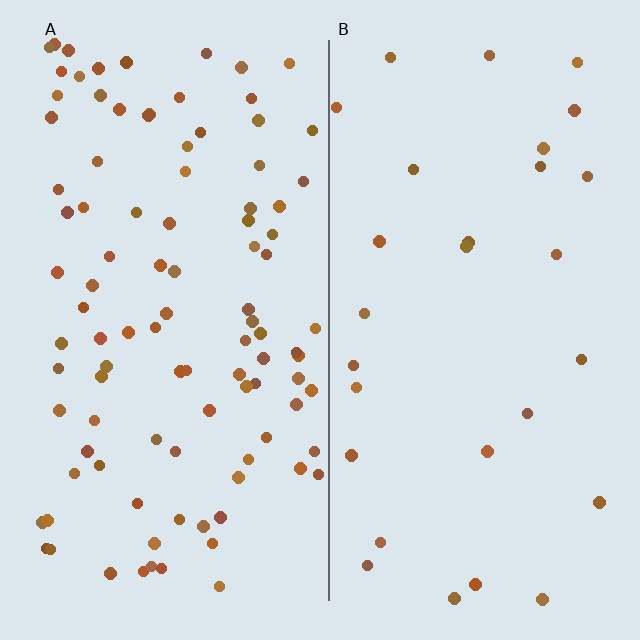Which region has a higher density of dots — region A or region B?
A (the left).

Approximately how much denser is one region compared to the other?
Approximately 3.5× — region A over region B.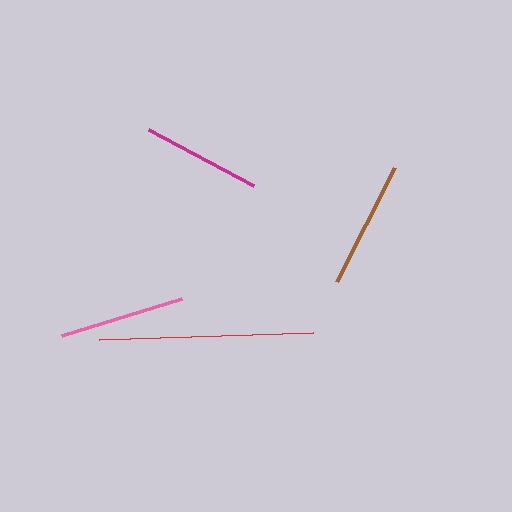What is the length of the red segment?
The red segment is approximately 215 pixels long.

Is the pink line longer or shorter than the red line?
The red line is longer than the pink line.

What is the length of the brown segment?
The brown segment is approximately 128 pixels long.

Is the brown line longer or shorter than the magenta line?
The brown line is longer than the magenta line.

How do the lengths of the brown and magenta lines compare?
The brown and magenta lines are approximately the same length.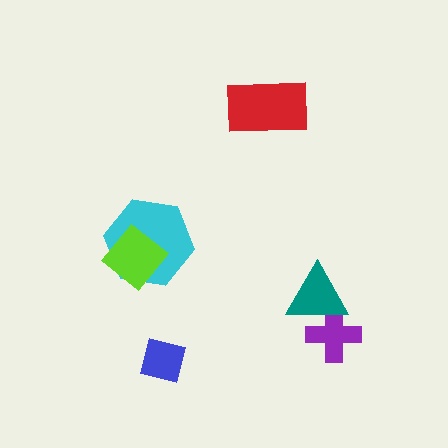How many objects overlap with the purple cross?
1 object overlaps with the purple cross.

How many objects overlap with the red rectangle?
0 objects overlap with the red rectangle.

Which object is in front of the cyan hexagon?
The lime diamond is in front of the cyan hexagon.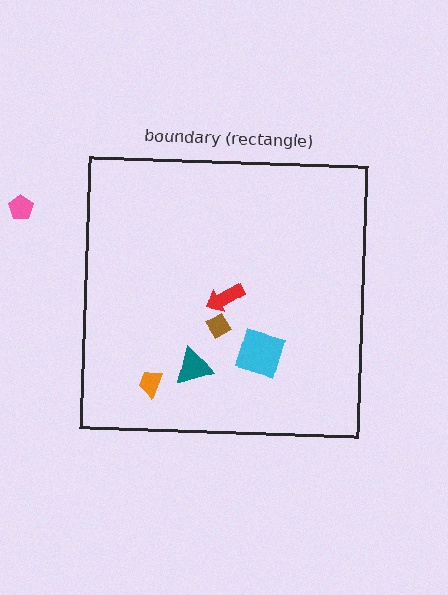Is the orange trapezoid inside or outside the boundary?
Inside.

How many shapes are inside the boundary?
5 inside, 1 outside.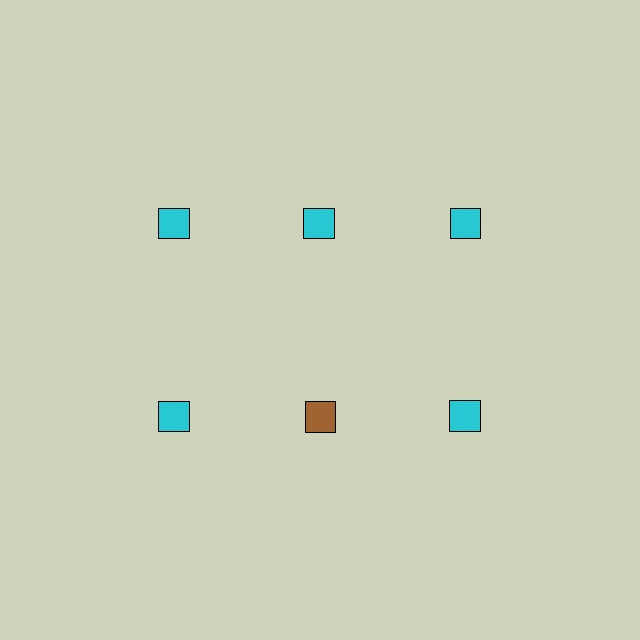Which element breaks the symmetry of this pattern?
The brown square in the second row, second from left column breaks the symmetry. All other shapes are cyan squares.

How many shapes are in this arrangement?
There are 6 shapes arranged in a grid pattern.